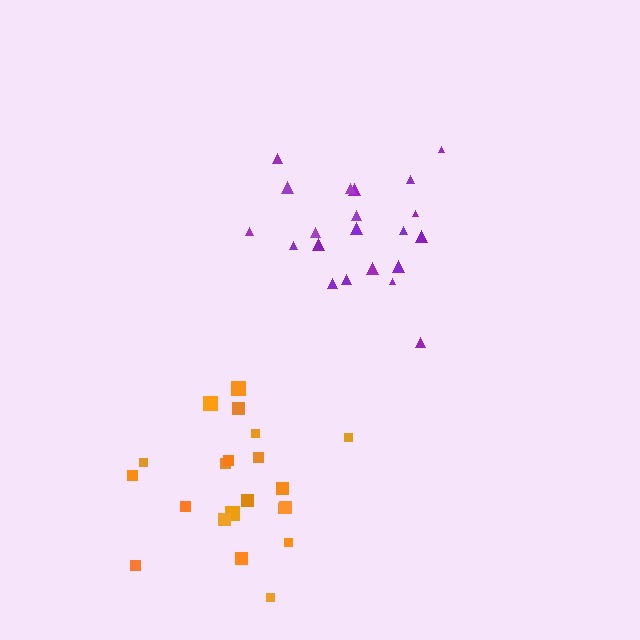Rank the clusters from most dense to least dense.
orange, purple.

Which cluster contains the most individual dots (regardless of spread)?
Orange (21).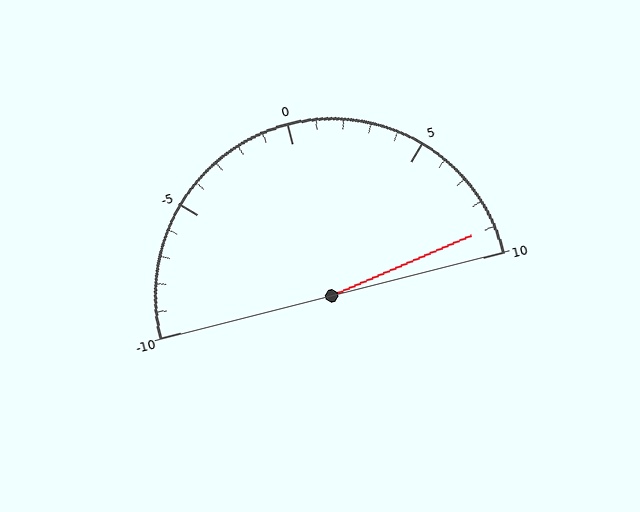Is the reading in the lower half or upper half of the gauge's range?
The reading is in the upper half of the range (-10 to 10).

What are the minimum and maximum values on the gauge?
The gauge ranges from -10 to 10.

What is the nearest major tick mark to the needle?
The nearest major tick mark is 10.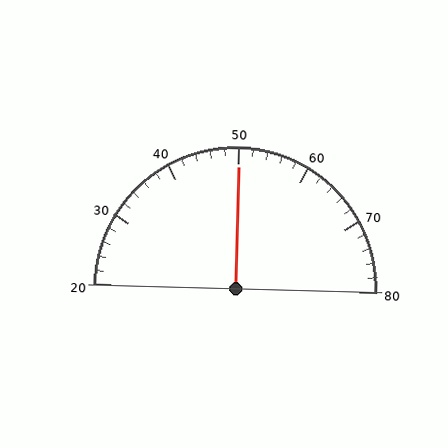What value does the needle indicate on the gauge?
The needle indicates approximately 50.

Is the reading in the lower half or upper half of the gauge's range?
The reading is in the upper half of the range (20 to 80).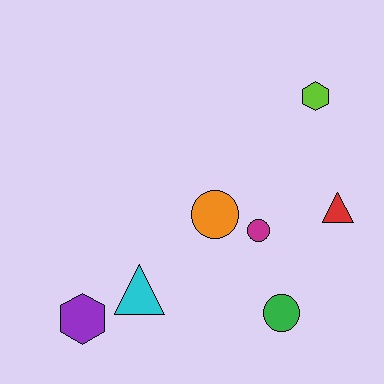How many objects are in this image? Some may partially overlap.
There are 7 objects.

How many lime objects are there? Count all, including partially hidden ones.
There is 1 lime object.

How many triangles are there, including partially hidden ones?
There are 2 triangles.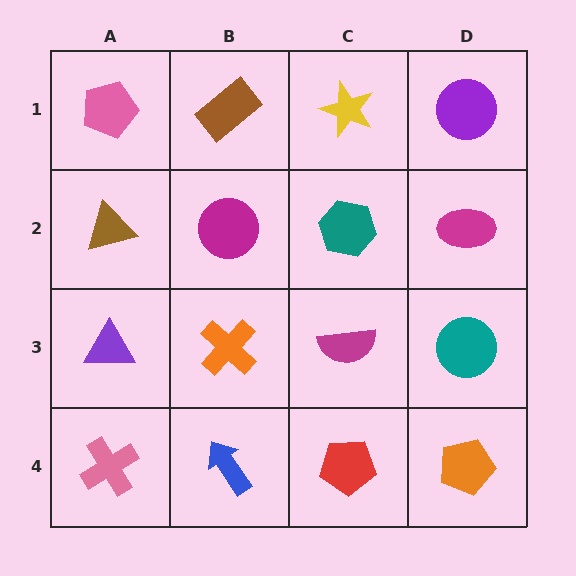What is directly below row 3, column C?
A red pentagon.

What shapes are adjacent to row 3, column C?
A teal hexagon (row 2, column C), a red pentagon (row 4, column C), an orange cross (row 3, column B), a teal circle (row 3, column D).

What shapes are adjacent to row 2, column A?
A pink pentagon (row 1, column A), a purple triangle (row 3, column A), a magenta circle (row 2, column B).